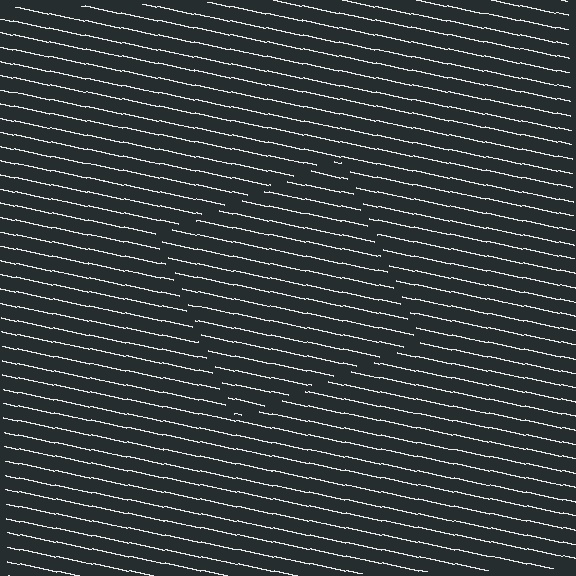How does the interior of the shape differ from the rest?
The interior of the shape contains the same grating, shifted by half a period — the contour is defined by the phase discontinuity where line-ends from the inner and outer gratings abut.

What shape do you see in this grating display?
An illusory square. The interior of the shape contains the same grating, shifted by half a period — the contour is defined by the phase discontinuity where line-ends from the inner and outer gratings abut.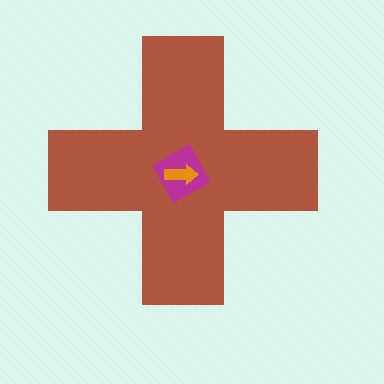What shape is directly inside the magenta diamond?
The orange arrow.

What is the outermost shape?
The brown cross.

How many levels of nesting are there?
3.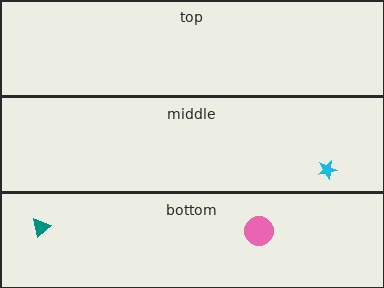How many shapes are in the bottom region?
2.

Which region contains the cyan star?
The middle region.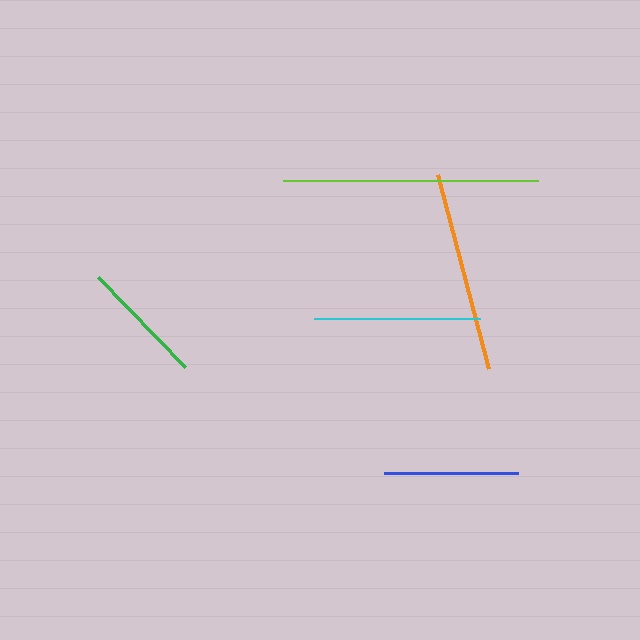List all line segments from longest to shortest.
From longest to shortest: lime, orange, cyan, blue, green.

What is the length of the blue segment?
The blue segment is approximately 134 pixels long.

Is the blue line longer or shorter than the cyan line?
The cyan line is longer than the blue line.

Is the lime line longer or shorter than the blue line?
The lime line is longer than the blue line.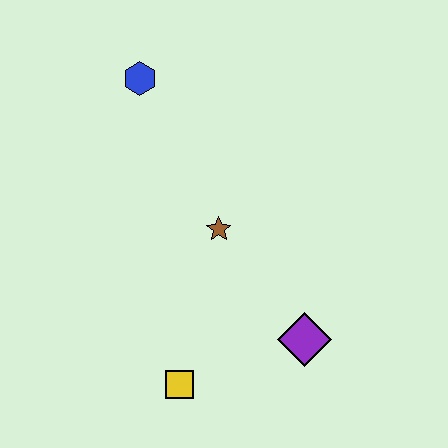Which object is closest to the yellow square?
The purple diamond is closest to the yellow square.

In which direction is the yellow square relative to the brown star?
The yellow square is below the brown star.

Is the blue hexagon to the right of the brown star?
No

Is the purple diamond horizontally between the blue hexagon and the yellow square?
No